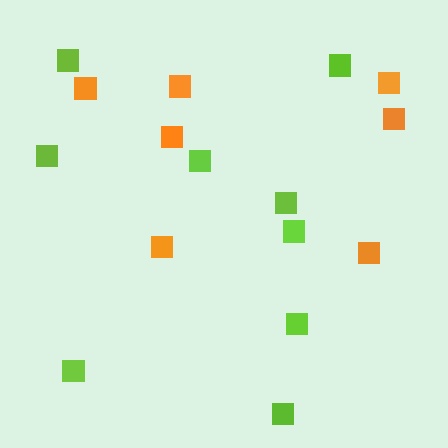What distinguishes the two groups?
There are 2 groups: one group of lime squares (9) and one group of orange squares (7).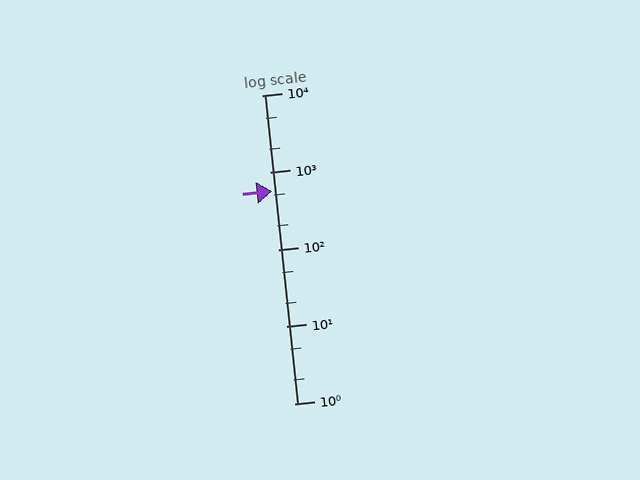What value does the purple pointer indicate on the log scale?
The pointer indicates approximately 570.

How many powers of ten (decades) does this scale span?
The scale spans 4 decades, from 1 to 10000.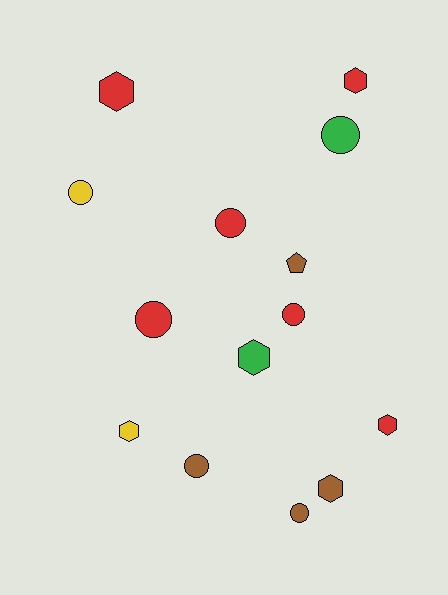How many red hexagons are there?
There are 3 red hexagons.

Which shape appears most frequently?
Circle, with 7 objects.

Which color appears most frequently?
Red, with 6 objects.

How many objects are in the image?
There are 14 objects.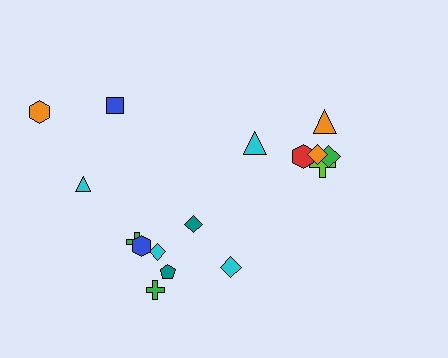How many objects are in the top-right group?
There are 6 objects.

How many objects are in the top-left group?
There are 3 objects.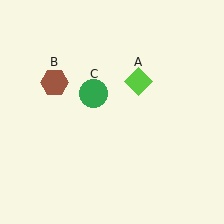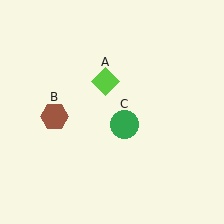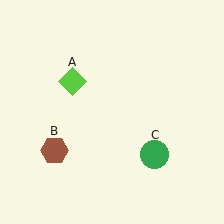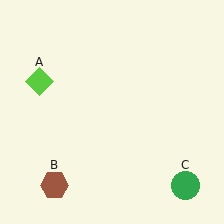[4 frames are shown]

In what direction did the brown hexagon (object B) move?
The brown hexagon (object B) moved down.